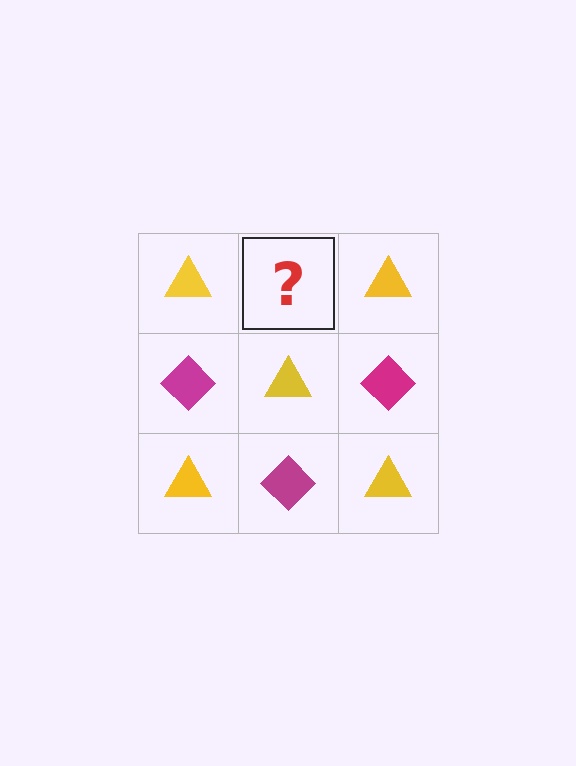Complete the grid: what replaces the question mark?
The question mark should be replaced with a magenta diamond.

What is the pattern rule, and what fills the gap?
The rule is that it alternates yellow triangle and magenta diamond in a checkerboard pattern. The gap should be filled with a magenta diamond.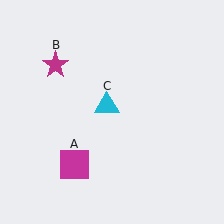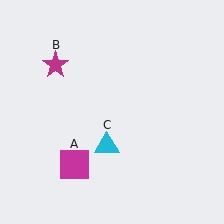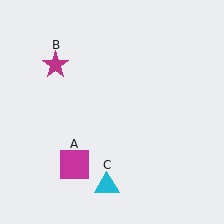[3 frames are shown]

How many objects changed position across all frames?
1 object changed position: cyan triangle (object C).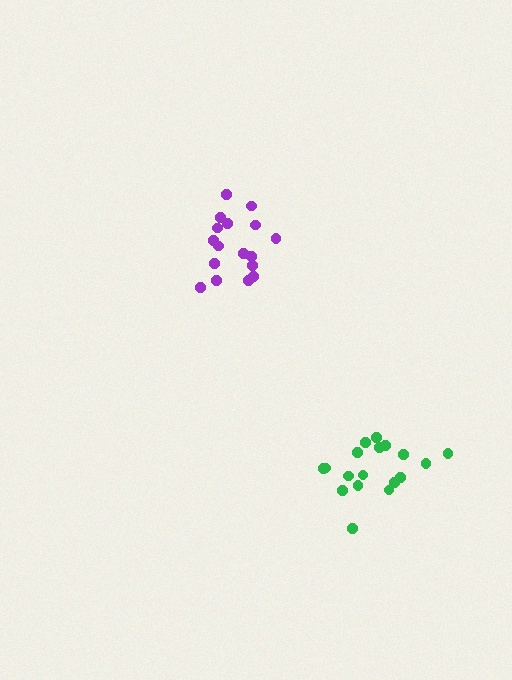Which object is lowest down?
The green cluster is bottommost.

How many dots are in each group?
Group 1: 18 dots, Group 2: 17 dots (35 total).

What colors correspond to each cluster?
The clusters are colored: green, purple.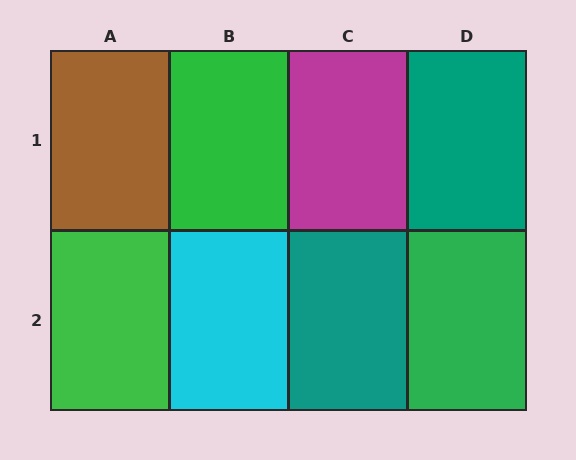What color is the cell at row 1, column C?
Magenta.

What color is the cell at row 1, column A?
Brown.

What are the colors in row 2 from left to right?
Green, cyan, teal, green.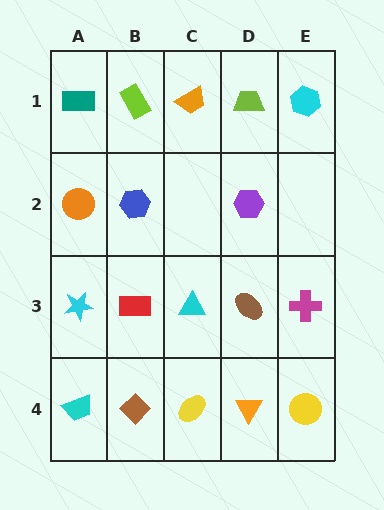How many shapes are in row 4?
5 shapes.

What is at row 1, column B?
A lime rectangle.